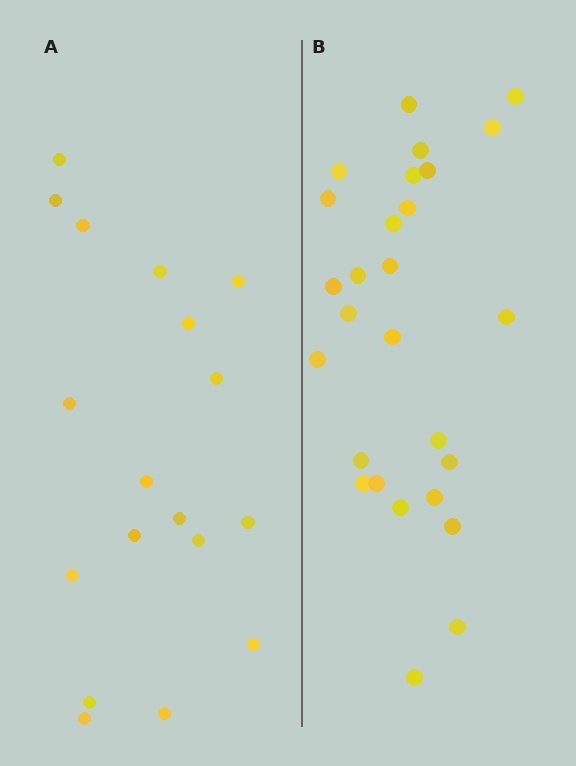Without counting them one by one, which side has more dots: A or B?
Region B (the right region) has more dots.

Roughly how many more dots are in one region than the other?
Region B has roughly 8 or so more dots than region A.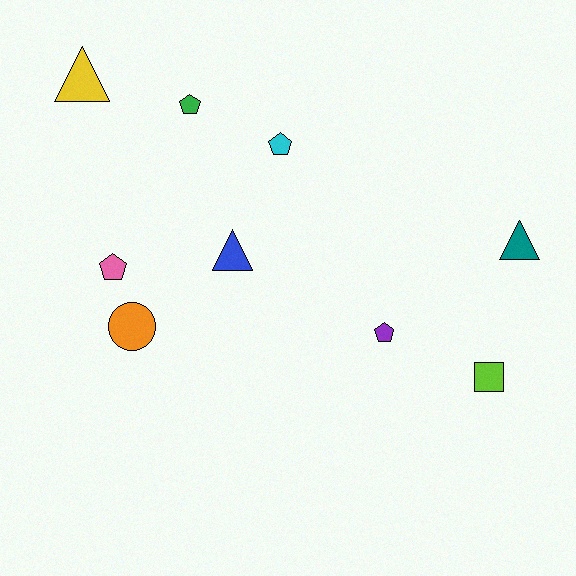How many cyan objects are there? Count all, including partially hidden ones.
There is 1 cyan object.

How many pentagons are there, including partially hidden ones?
There are 4 pentagons.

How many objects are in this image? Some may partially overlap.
There are 9 objects.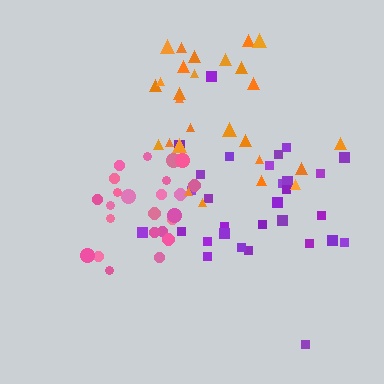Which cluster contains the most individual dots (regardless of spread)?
Purple (30).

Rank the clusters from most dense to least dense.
pink, orange, purple.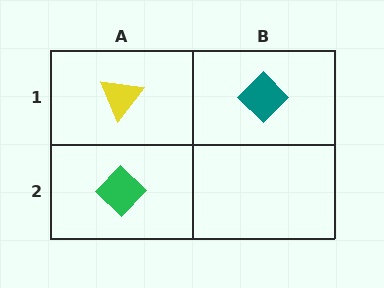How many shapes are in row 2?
1 shape.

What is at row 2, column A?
A green diamond.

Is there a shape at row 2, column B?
No, that cell is empty.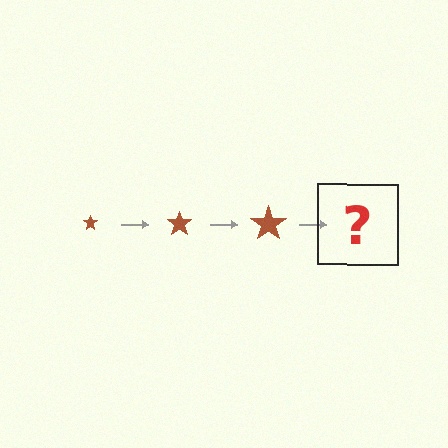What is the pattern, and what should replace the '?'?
The pattern is that the star gets progressively larger each step. The '?' should be a brown star, larger than the previous one.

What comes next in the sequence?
The next element should be a brown star, larger than the previous one.